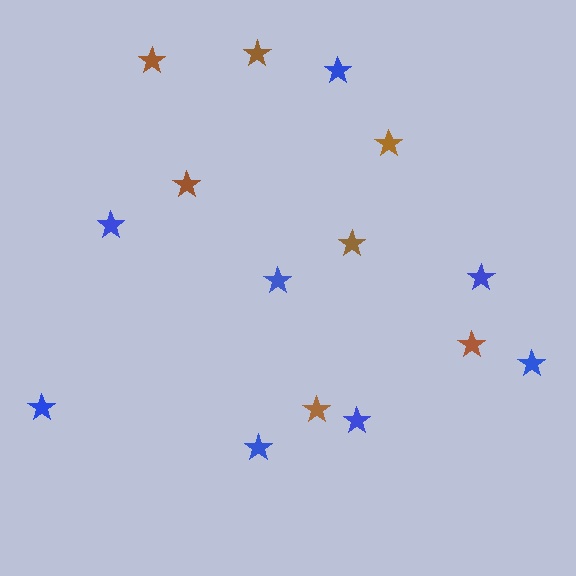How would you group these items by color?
There are 2 groups: one group of brown stars (7) and one group of blue stars (8).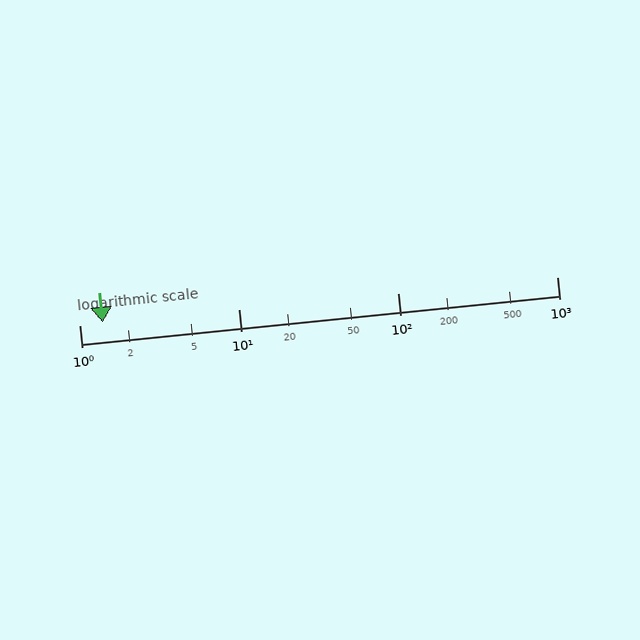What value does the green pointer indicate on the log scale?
The pointer indicates approximately 1.4.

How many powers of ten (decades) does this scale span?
The scale spans 3 decades, from 1 to 1000.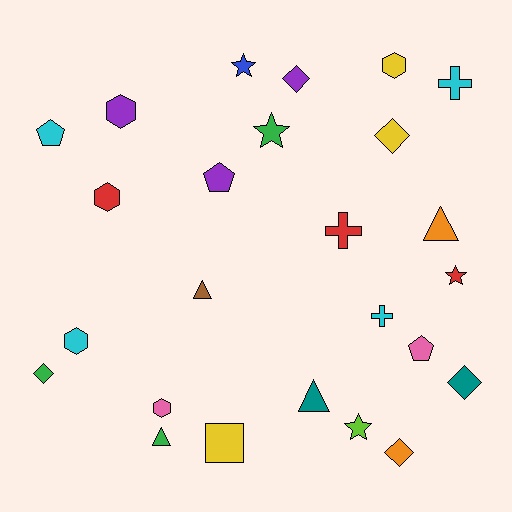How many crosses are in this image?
There are 3 crosses.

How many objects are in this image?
There are 25 objects.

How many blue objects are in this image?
There is 1 blue object.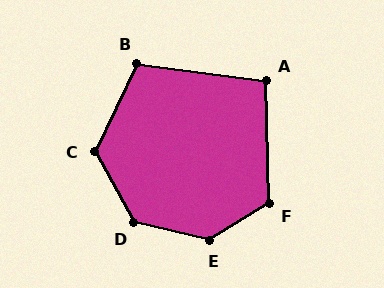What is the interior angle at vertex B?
Approximately 108 degrees (obtuse).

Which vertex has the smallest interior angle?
A, at approximately 99 degrees.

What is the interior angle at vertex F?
Approximately 120 degrees (obtuse).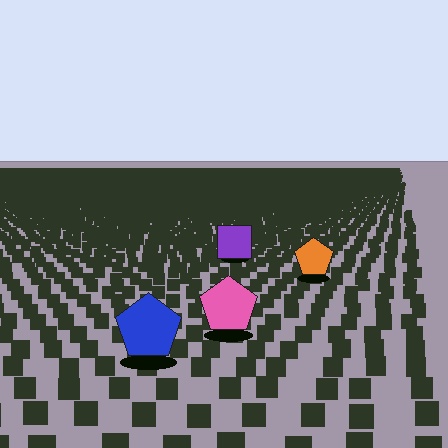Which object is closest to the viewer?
The blue pentagon is closest. The texture marks near it are larger and more spread out.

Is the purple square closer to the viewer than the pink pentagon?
No. The pink pentagon is closer — you can tell from the texture gradient: the ground texture is coarser near it.